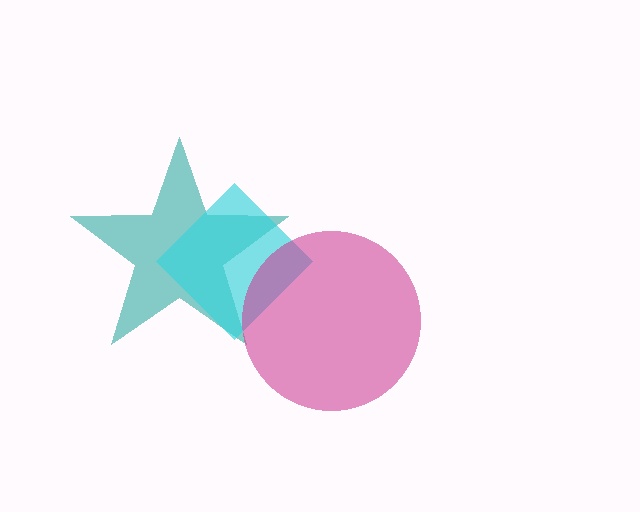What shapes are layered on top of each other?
The layered shapes are: a teal star, a cyan diamond, a magenta circle.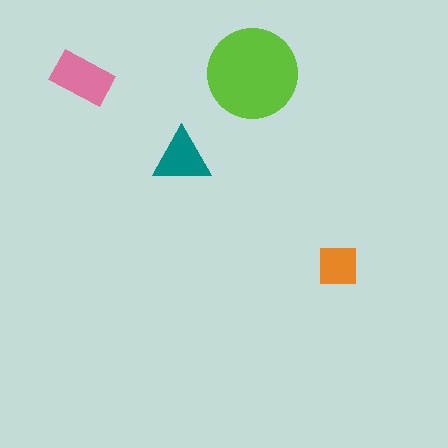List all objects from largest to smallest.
The lime circle, the pink rectangle, the teal triangle, the orange square.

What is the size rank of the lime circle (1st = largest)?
1st.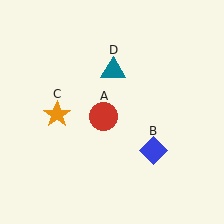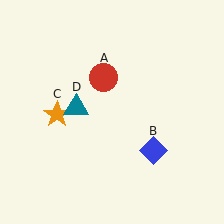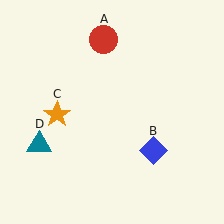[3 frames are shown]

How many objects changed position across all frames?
2 objects changed position: red circle (object A), teal triangle (object D).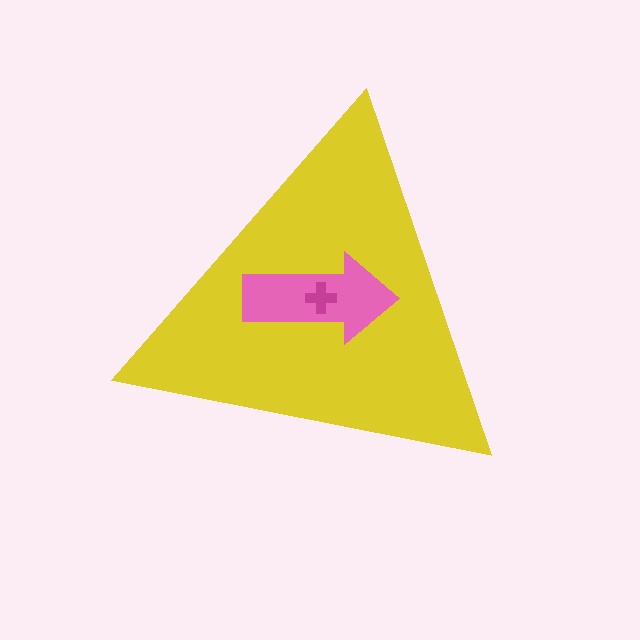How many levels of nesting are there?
3.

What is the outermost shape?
The yellow triangle.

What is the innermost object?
The magenta cross.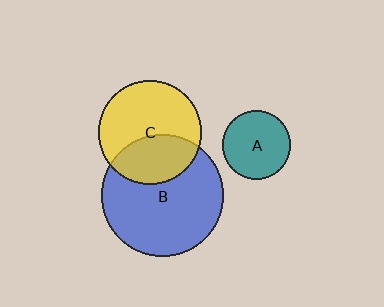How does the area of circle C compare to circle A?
Approximately 2.3 times.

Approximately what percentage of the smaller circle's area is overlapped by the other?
Approximately 35%.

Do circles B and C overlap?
Yes.